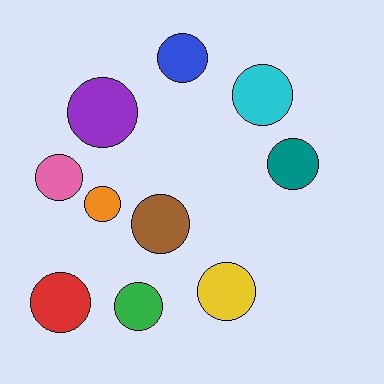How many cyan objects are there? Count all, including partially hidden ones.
There is 1 cyan object.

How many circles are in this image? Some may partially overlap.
There are 10 circles.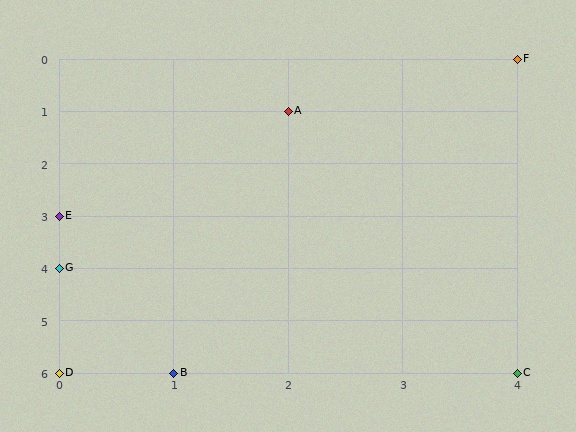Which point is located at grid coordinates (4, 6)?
Point C is at (4, 6).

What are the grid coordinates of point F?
Point F is at grid coordinates (4, 0).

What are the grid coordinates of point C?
Point C is at grid coordinates (4, 6).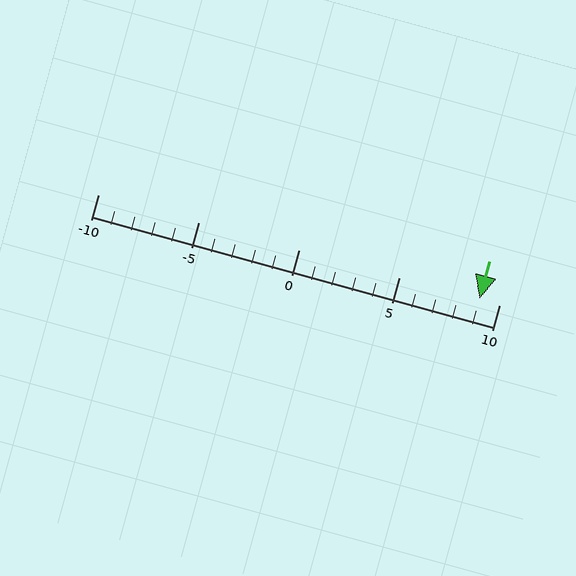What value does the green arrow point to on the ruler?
The green arrow points to approximately 9.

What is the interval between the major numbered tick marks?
The major tick marks are spaced 5 units apart.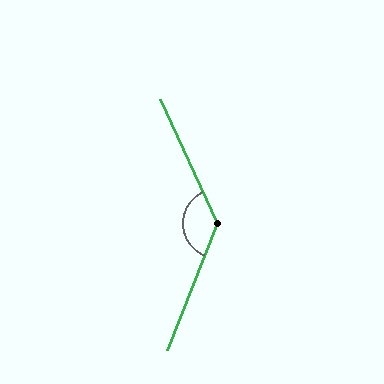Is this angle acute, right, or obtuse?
It is obtuse.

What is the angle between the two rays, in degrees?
Approximately 134 degrees.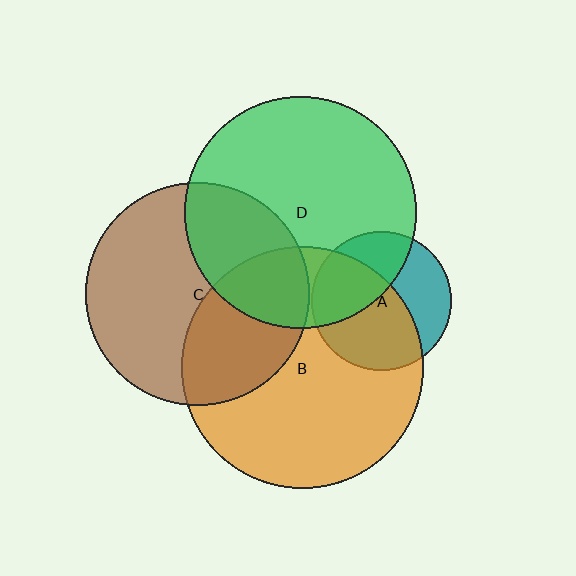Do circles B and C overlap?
Yes.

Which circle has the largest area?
Circle B (orange).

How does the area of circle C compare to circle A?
Approximately 2.6 times.